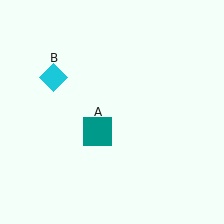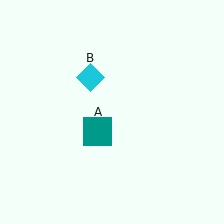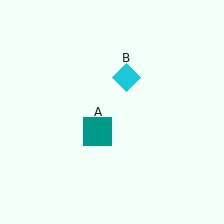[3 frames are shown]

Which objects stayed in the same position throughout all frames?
Teal square (object A) remained stationary.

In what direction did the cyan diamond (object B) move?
The cyan diamond (object B) moved right.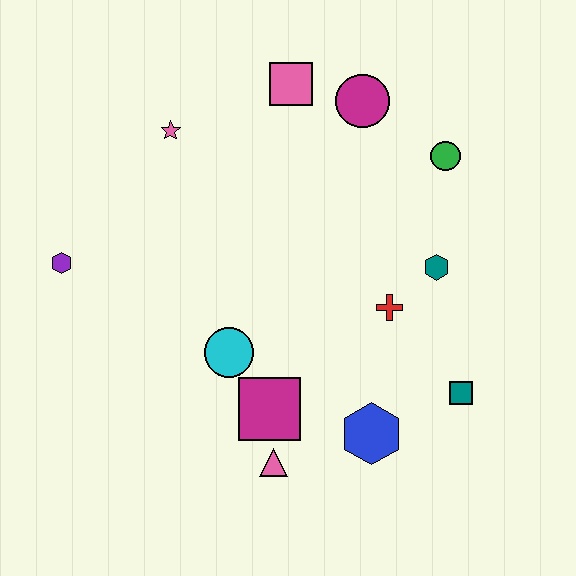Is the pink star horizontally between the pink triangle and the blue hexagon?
No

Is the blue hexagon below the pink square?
Yes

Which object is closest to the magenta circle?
The pink square is closest to the magenta circle.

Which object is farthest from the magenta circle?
The pink triangle is farthest from the magenta circle.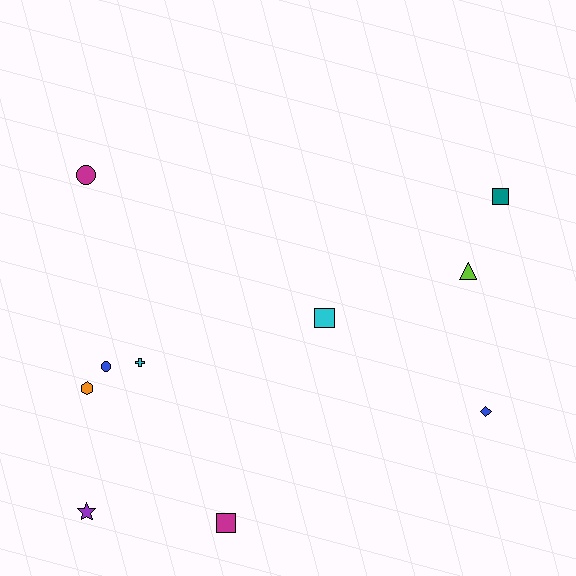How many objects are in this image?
There are 10 objects.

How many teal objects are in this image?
There is 1 teal object.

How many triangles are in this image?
There is 1 triangle.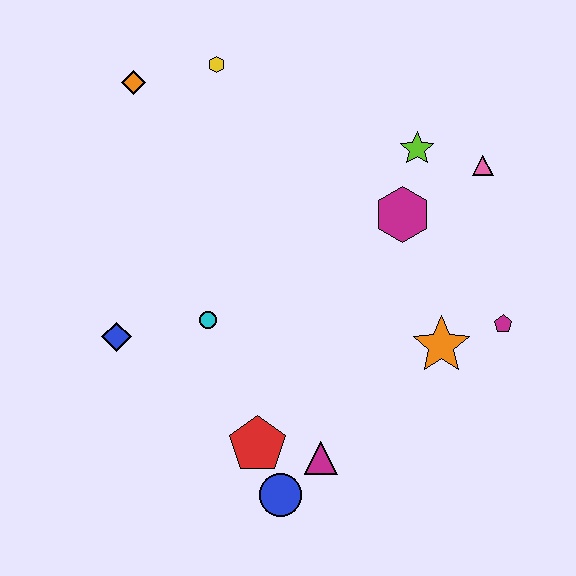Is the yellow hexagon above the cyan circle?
Yes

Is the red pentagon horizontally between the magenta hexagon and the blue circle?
No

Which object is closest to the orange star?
The magenta pentagon is closest to the orange star.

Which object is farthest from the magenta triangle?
The orange diamond is farthest from the magenta triangle.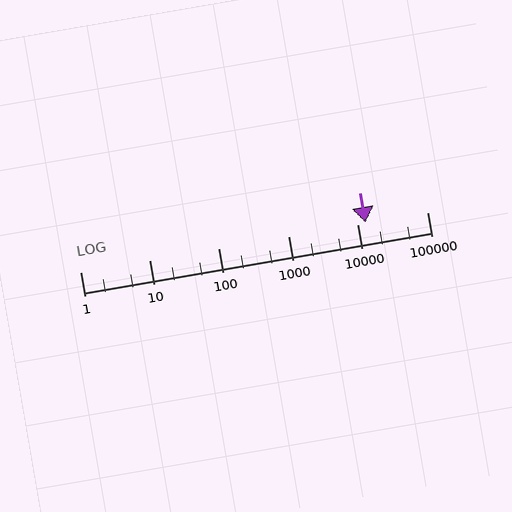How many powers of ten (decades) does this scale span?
The scale spans 5 decades, from 1 to 100000.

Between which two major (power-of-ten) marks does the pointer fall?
The pointer is between 10000 and 100000.